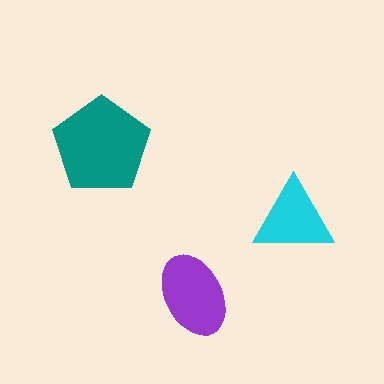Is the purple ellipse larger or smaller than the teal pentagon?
Smaller.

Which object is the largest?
The teal pentagon.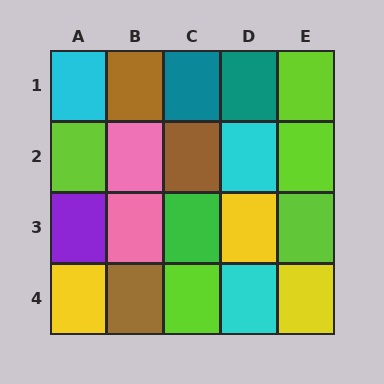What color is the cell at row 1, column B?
Brown.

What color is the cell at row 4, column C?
Lime.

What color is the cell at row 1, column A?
Cyan.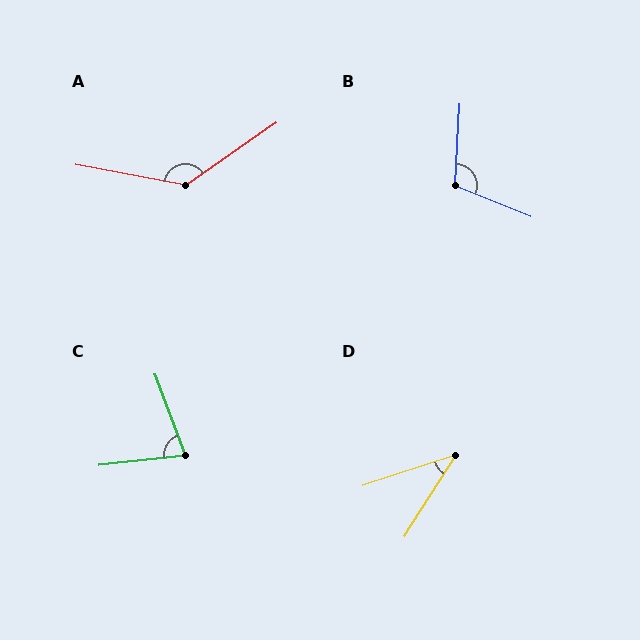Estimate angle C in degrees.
Approximately 75 degrees.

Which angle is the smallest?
D, at approximately 40 degrees.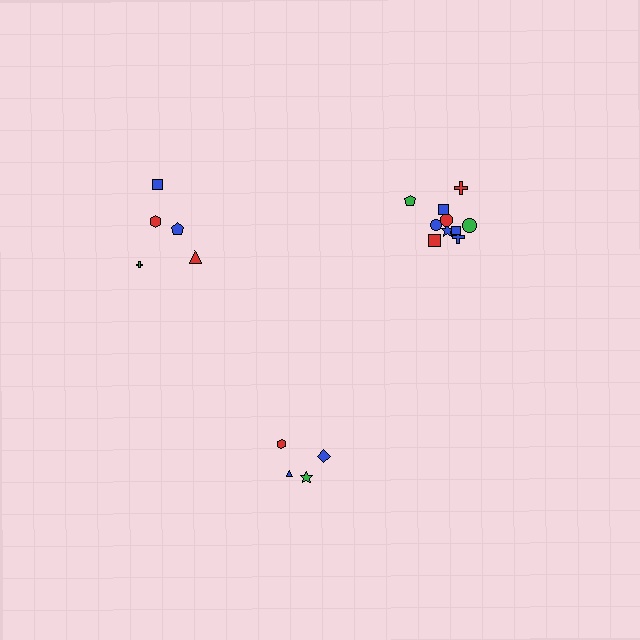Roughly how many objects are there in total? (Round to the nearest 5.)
Roughly 20 objects in total.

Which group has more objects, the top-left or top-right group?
The top-right group.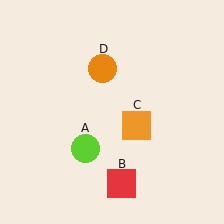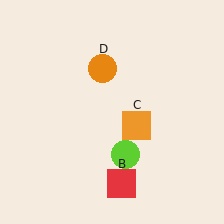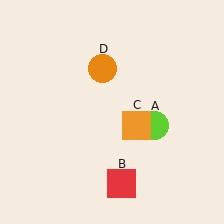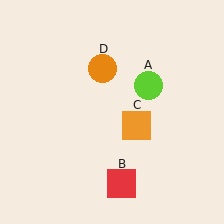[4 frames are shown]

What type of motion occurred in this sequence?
The lime circle (object A) rotated counterclockwise around the center of the scene.